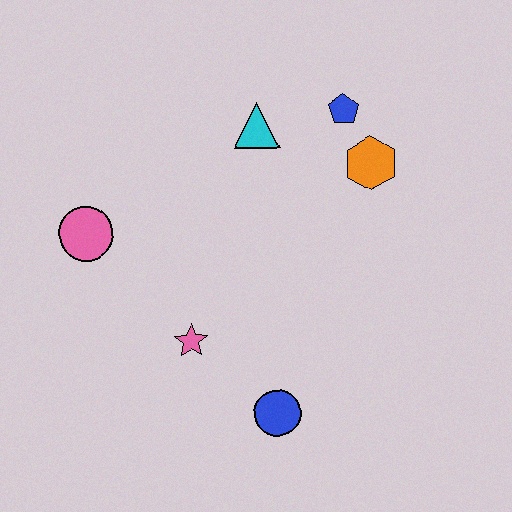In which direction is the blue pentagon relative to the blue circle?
The blue pentagon is above the blue circle.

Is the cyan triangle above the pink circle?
Yes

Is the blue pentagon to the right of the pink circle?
Yes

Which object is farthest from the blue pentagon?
The blue circle is farthest from the blue pentagon.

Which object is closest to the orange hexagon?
The blue pentagon is closest to the orange hexagon.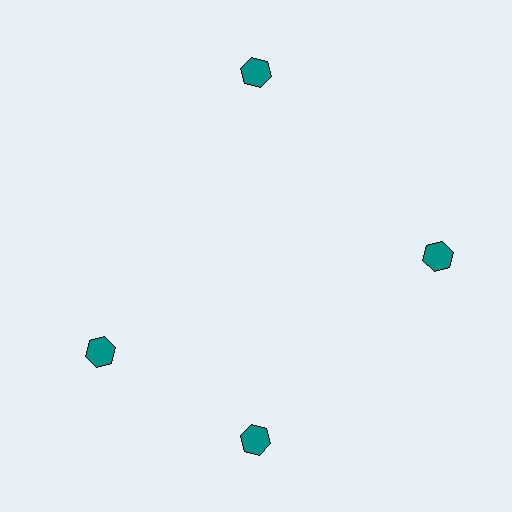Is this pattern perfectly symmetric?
No. The 4 teal hexagons are arranged in a ring, but one element near the 9 o'clock position is rotated out of alignment along the ring, breaking the 4-fold rotational symmetry.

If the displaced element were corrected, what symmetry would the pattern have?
It would have 4-fold rotational symmetry — the pattern would map onto itself every 90 degrees.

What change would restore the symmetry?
The symmetry would be restored by rotating it back into even spacing with its neighbors so that all 4 hexagons sit at equal angles and equal distance from the center.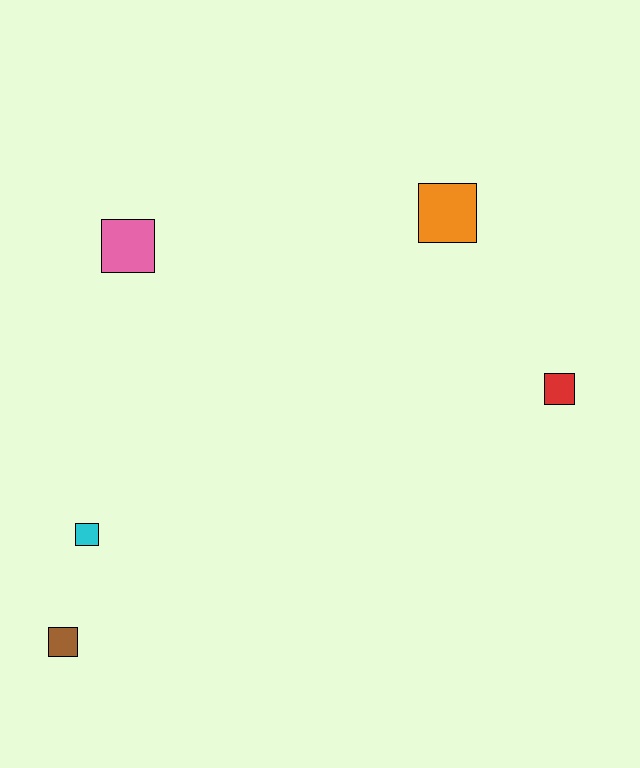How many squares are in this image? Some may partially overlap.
There are 5 squares.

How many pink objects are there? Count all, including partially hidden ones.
There is 1 pink object.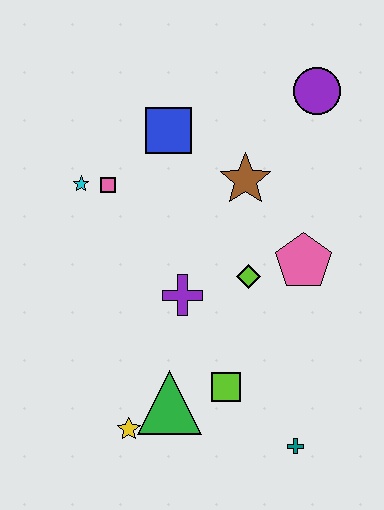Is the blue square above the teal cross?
Yes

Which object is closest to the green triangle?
The yellow star is closest to the green triangle.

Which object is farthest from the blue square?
The teal cross is farthest from the blue square.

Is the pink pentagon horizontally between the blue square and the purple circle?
Yes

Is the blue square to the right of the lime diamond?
No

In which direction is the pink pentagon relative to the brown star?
The pink pentagon is below the brown star.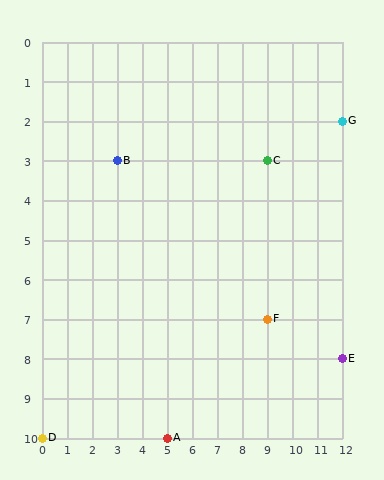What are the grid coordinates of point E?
Point E is at grid coordinates (12, 8).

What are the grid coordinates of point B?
Point B is at grid coordinates (3, 3).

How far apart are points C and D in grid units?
Points C and D are 9 columns and 7 rows apart (about 11.4 grid units diagonally).